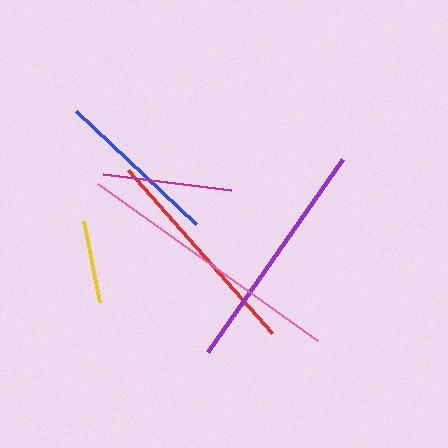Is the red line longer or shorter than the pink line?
The pink line is longer than the red line.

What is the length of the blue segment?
The blue segment is approximately 165 pixels long.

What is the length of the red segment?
The red segment is approximately 217 pixels long.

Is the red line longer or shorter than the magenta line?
The red line is longer than the magenta line.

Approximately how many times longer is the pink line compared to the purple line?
The pink line is approximately 1.1 times the length of the purple line.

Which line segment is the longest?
The pink line is the longest at approximately 270 pixels.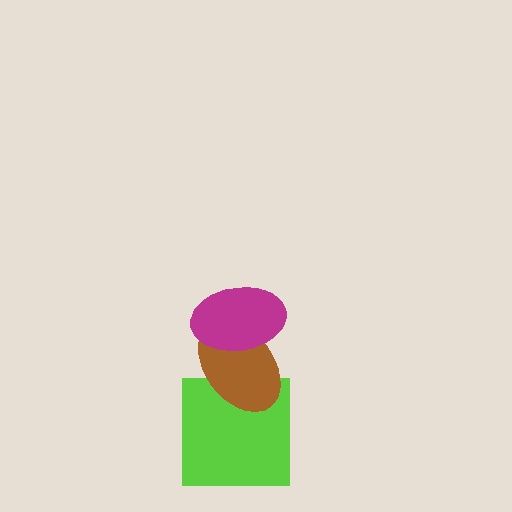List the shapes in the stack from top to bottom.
From top to bottom: the magenta ellipse, the brown ellipse, the lime square.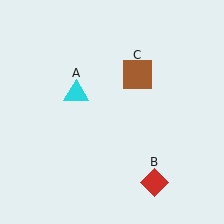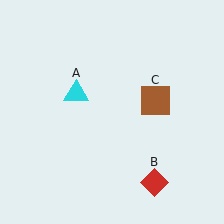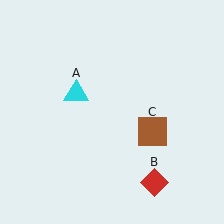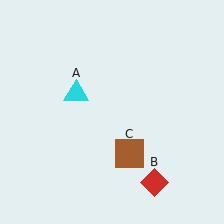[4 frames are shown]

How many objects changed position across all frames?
1 object changed position: brown square (object C).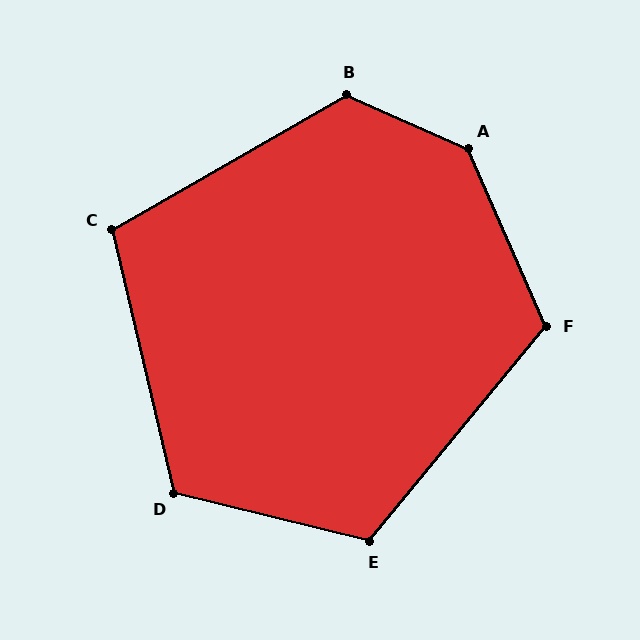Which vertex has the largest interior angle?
A, at approximately 137 degrees.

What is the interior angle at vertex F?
Approximately 117 degrees (obtuse).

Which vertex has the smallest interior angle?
C, at approximately 107 degrees.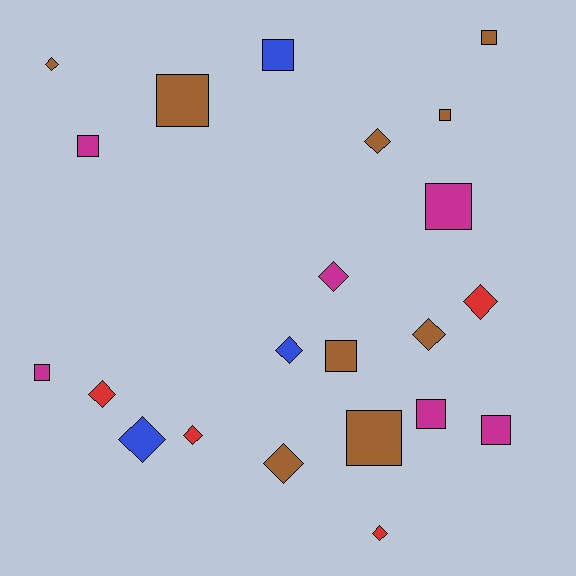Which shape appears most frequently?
Diamond, with 11 objects.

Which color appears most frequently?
Brown, with 9 objects.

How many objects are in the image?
There are 22 objects.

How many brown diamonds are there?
There are 4 brown diamonds.